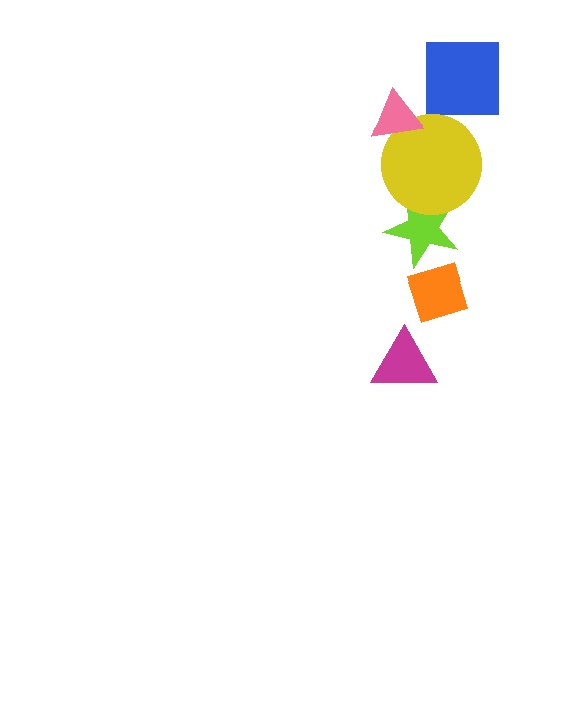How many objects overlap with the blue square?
0 objects overlap with the blue square.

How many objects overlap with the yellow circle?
2 objects overlap with the yellow circle.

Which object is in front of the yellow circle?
The pink triangle is in front of the yellow circle.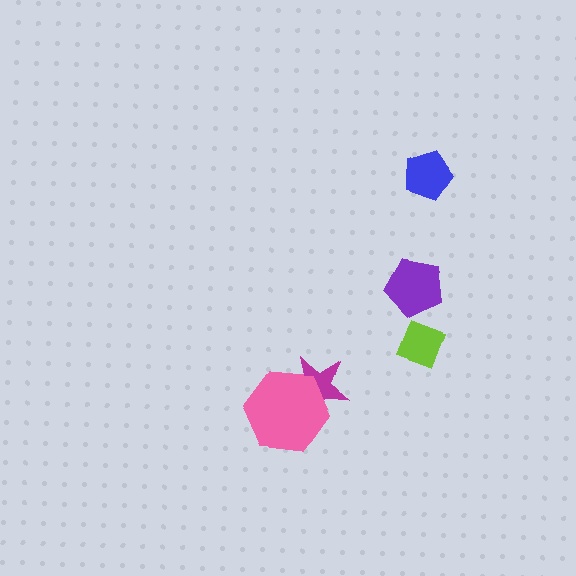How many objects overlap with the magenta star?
1 object overlaps with the magenta star.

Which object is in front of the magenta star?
The pink hexagon is in front of the magenta star.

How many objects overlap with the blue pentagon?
0 objects overlap with the blue pentagon.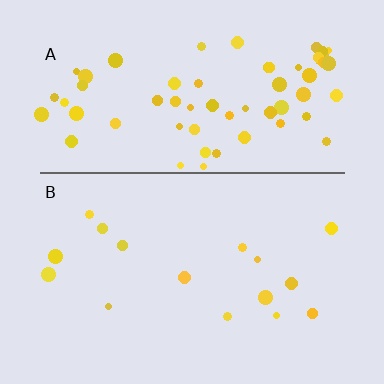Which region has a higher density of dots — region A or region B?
A (the top).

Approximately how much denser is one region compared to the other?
Approximately 4.1× — region A over region B.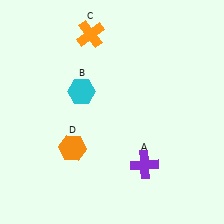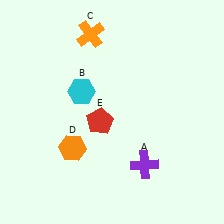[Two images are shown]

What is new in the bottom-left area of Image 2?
A red pentagon (E) was added in the bottom-left area of Image 2.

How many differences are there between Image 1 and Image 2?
There is 1 difference between the two images.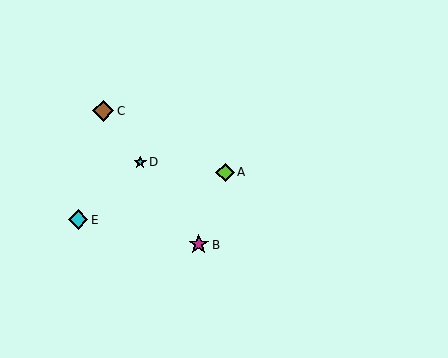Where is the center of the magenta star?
The center of the magenta star is at (199, 245).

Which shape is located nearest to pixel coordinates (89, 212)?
The cyan diamond (labeled E) at (78, 220) is nearest to that location.